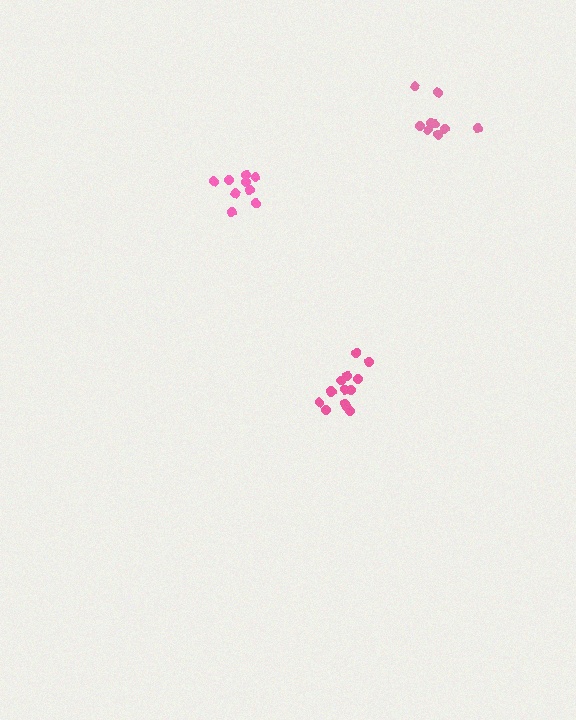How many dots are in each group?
Group 1: 14 dots, Group 2: 10 dots, Group 3: 9 dots (33 total).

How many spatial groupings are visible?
There are 3 spatial groupings.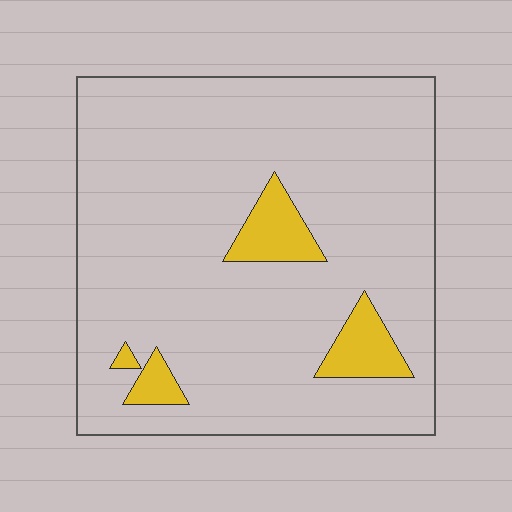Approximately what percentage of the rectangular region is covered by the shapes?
Approximately 10%.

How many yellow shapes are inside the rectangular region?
4.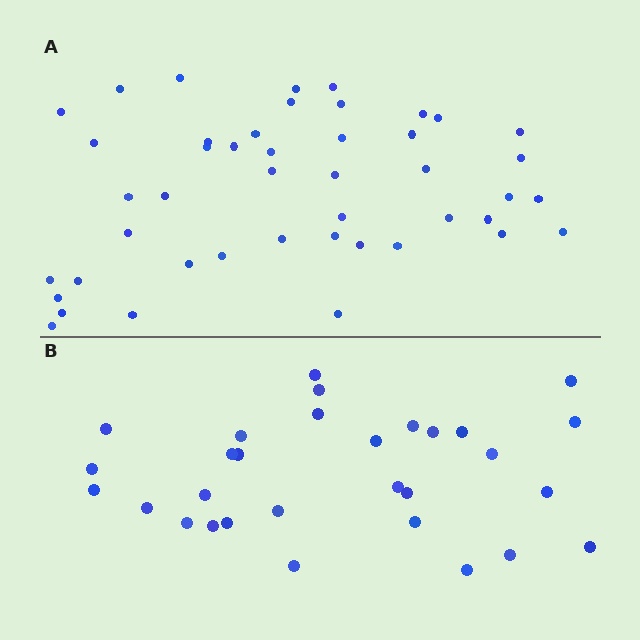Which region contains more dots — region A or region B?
Region A (the top region) has more dots.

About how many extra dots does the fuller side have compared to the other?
Region A has approximately 15 more dots than region B.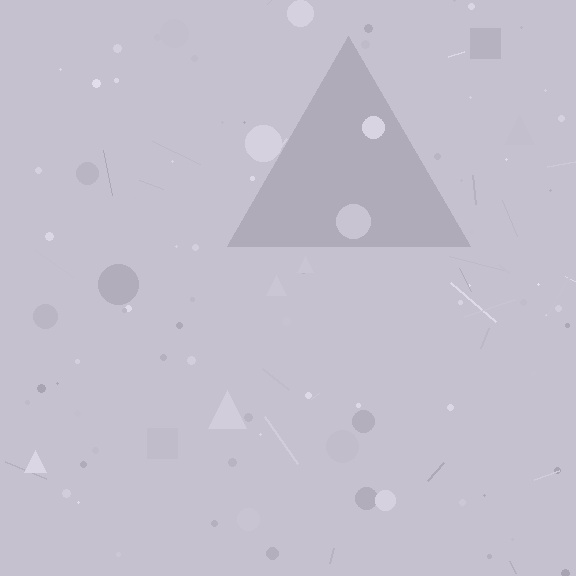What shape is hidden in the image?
A triangle is hidden in the image.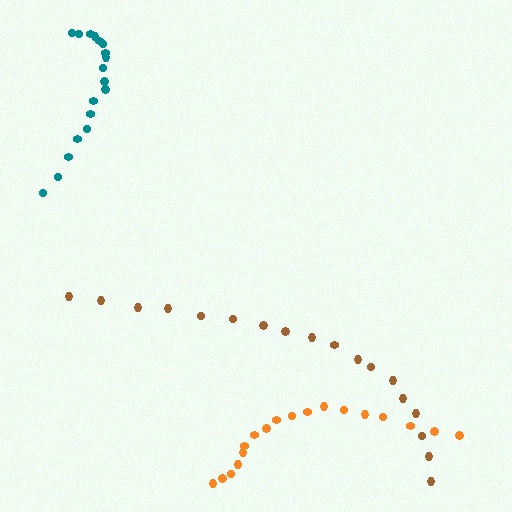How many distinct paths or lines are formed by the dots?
There are 3 distinct paths.